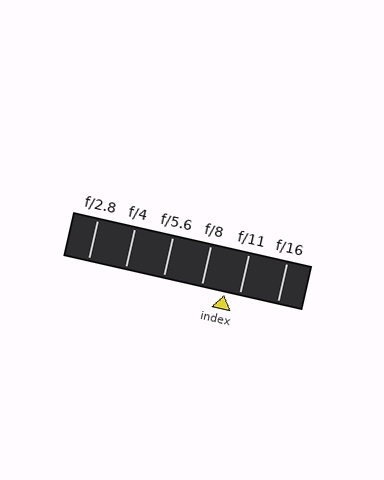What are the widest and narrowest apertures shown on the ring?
The widest aperture shown is f/2.8 and the narrowest is f/16.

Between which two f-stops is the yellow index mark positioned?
The index mark is between f/8 and f/11.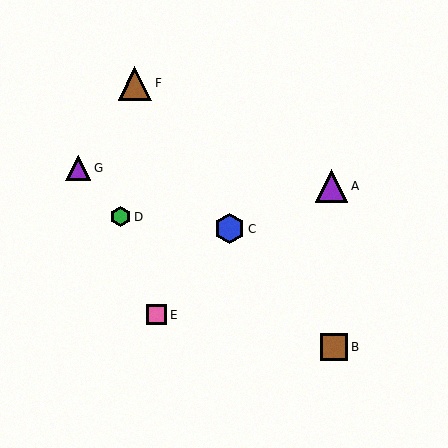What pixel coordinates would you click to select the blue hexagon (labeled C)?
Click at (229, 229) to select the blue hexagon C.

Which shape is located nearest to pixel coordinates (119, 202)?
The green hexagon (labeled D) at (121, 217) is nearest to that location.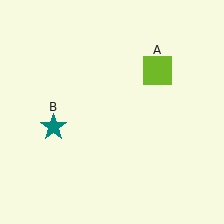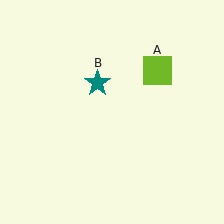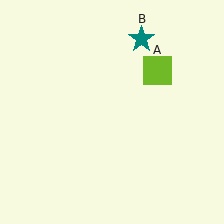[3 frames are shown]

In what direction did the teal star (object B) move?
The teal star (object B) moved up and to the right.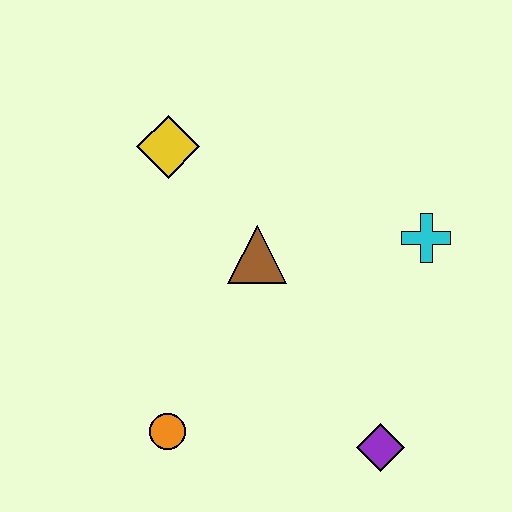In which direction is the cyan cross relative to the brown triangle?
The cyan cross is to the right of the brown triangle.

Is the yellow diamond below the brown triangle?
No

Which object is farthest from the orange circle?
The cyan cross is farthest from the orange circle.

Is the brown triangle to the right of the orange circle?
Yes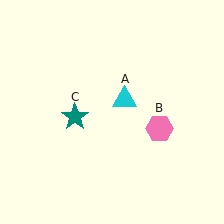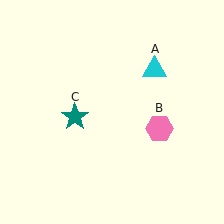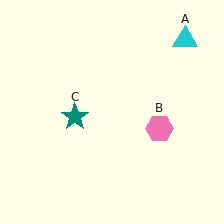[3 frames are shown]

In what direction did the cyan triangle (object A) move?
The cyan triangle (object A) moved up and to the right.